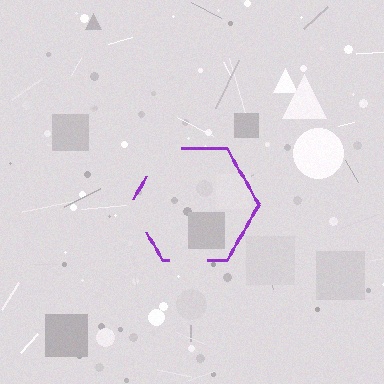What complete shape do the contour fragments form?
The contour fragments form a hexagon.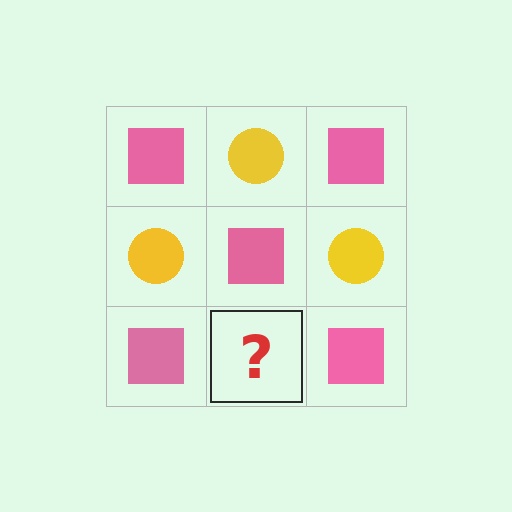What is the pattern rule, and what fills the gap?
The rule is that it alternates pink square and yellow circle in a checkerboard pattern. The gap should be filled with a yellow circle.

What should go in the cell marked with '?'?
The missing cell should contain a yellow circle.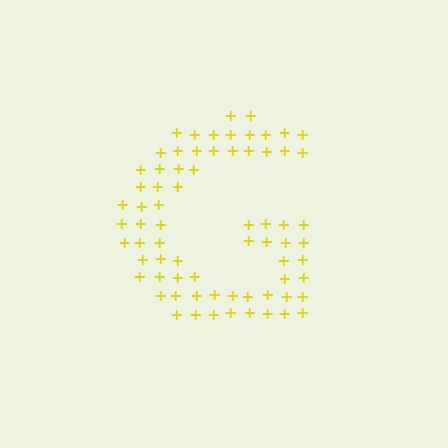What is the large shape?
The large shape is the letter G.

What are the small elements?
The small elements are plus signs.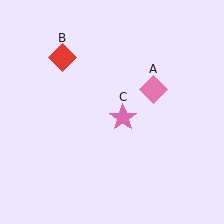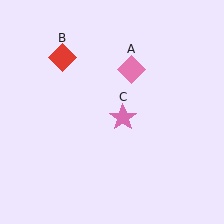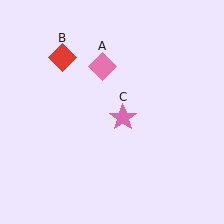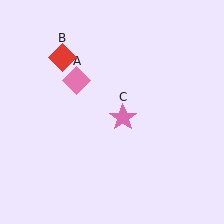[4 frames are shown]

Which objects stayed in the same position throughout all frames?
Red diamond (object B) and pink star (object C) remained stationary.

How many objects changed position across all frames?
1 object changed position: pink diamond (object A).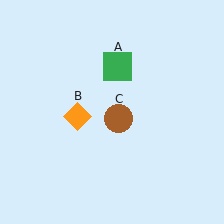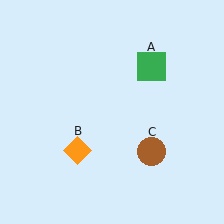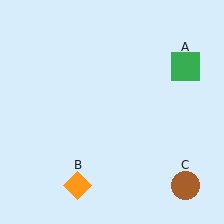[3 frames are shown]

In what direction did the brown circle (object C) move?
The brown circle (object C) moved down and to the right.